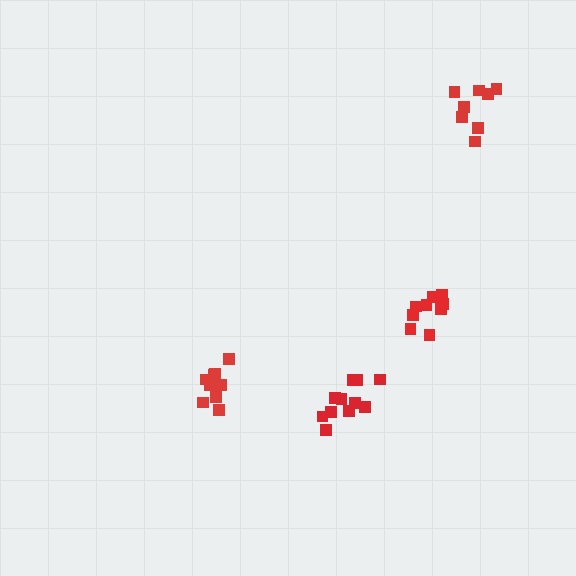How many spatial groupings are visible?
There are 4 spatial groupings.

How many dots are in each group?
Group 1: 9 dots, Group 2: 11 dots, Group 3: 9 dots, Group 4: 8 dots (37 total).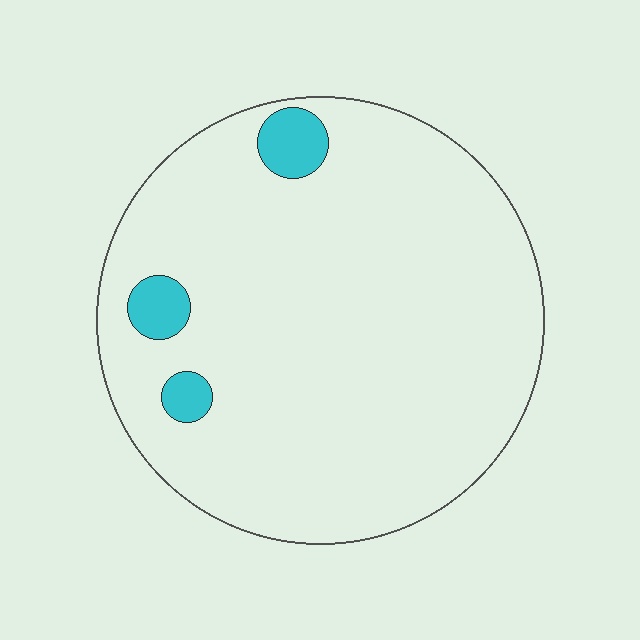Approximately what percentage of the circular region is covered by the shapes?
Approximately 5%.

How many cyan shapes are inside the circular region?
3.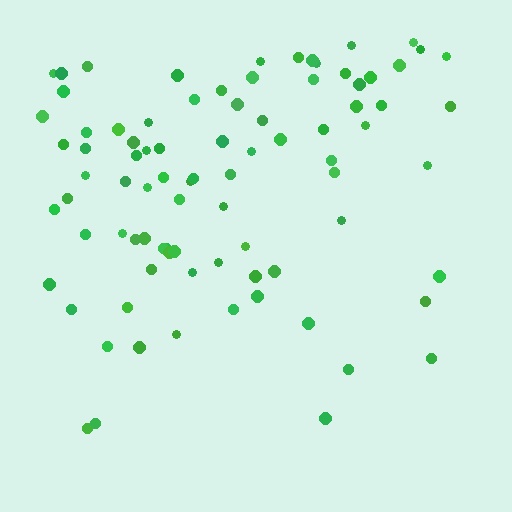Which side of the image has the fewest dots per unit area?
The bottom.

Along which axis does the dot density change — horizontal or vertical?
Vertical.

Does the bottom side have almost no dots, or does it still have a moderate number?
Still a moderate number, just noticeably fewer than the top.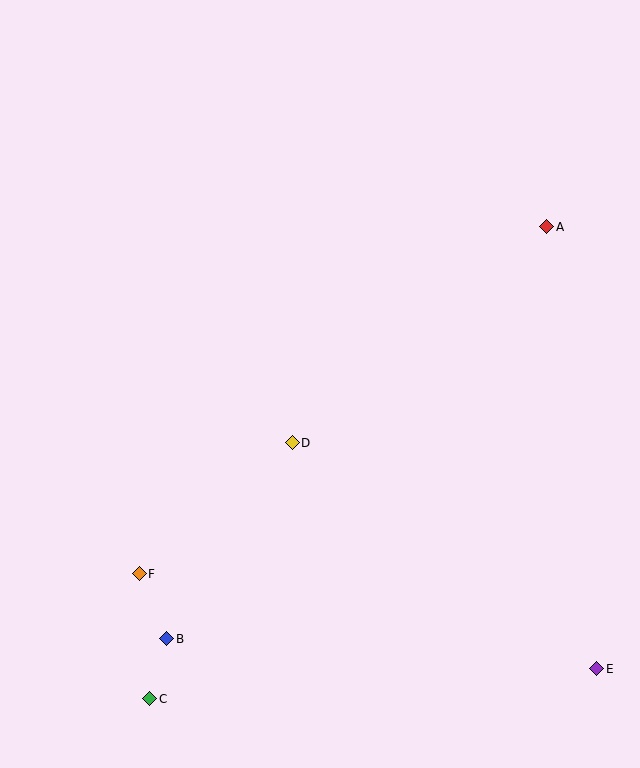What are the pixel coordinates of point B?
Point B is at (167, 639).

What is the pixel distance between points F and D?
The distance between F and D is 201 pixels.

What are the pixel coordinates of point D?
Point D is at (292, 443).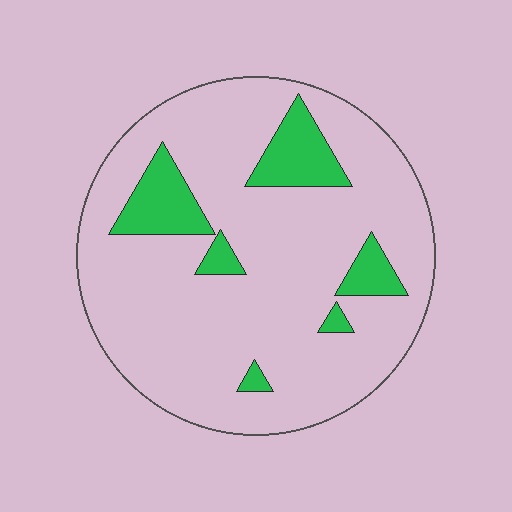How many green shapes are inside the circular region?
6.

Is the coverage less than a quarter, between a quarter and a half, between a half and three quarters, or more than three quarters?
Less than a quarter.